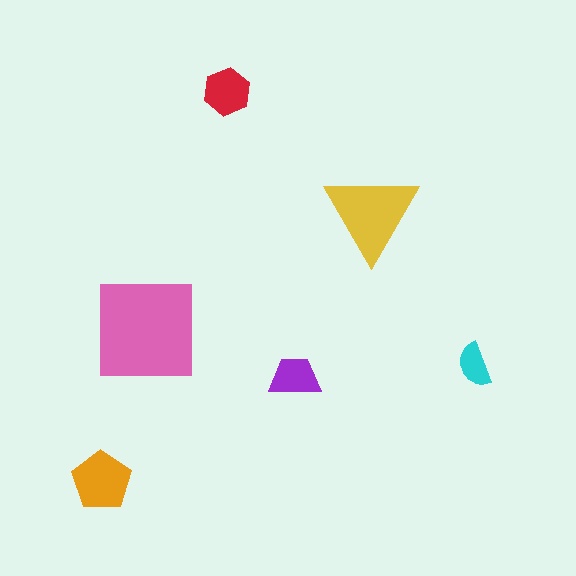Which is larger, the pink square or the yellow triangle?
The pink square.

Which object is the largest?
The pink square.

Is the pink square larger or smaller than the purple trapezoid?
Larger.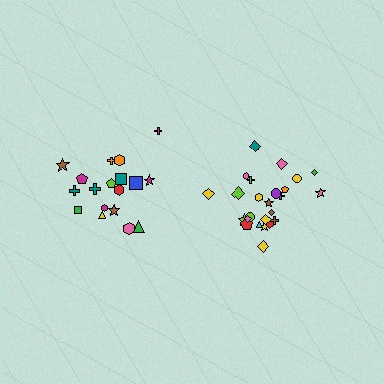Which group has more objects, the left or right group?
The right group.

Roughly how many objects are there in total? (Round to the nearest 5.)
Roughly 45 objects in total.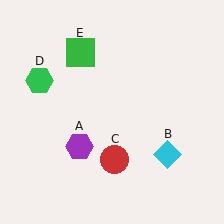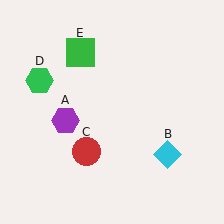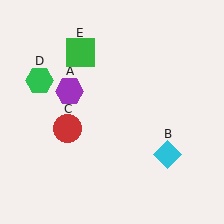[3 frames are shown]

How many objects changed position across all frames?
2 objects changed position: purple hexagon (object A), red circle (object C).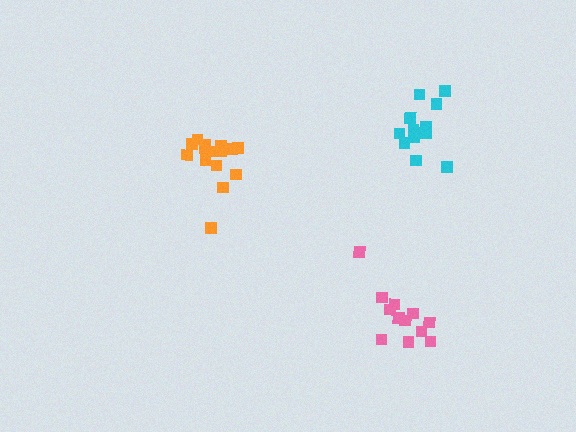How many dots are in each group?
Group 1: 13 dots, Group 2: 12 dots, Group 3: 15 dots (40 total).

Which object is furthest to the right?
The cyan cluster is rightmost.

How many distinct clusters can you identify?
There are 3 distinct clusters.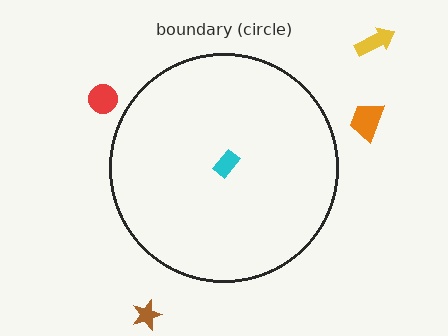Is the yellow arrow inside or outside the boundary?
Outside.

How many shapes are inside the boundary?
1 inside, 4 outside.